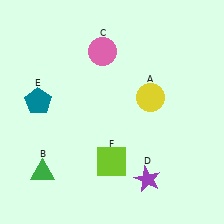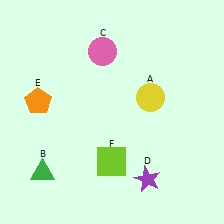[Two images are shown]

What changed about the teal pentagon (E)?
In Image 1, E is teal. In Image 2, it changed to orange.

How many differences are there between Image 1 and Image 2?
There is 1 difference between the two images.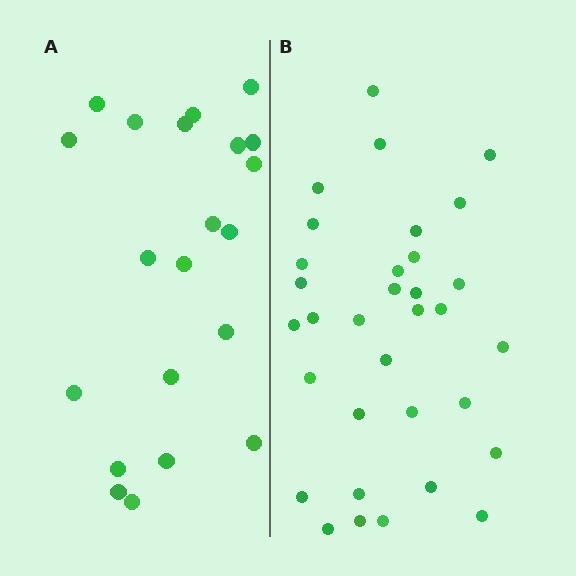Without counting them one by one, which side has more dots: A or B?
Region B (the right region) has more dots.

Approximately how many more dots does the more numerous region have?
Region B has roughly 12 or so more dots than region A.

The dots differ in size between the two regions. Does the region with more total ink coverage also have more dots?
No. Region A has more total ink coverage because its dots are larger, but region B actually contains more individual dots. Total area can be misleading — the number of items is what matters here.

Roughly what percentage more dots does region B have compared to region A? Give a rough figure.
About 55% more.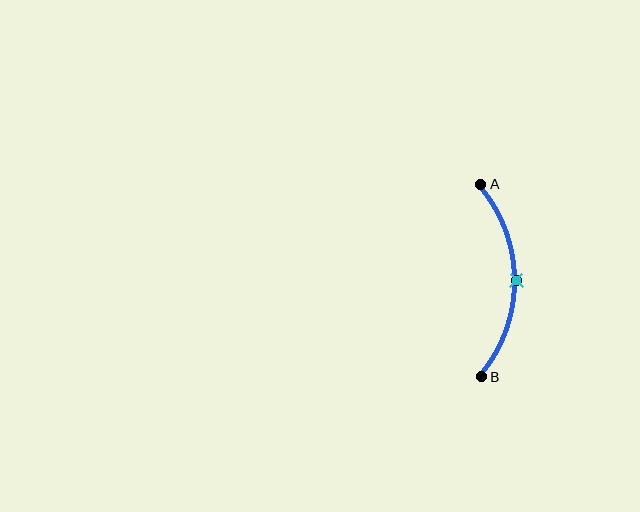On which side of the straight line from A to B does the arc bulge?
The arc bulges to the right of the straight line connecting A and B.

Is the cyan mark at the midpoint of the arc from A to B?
Yes. The cyan mark lies on the arc at equal arc-length from both A and B — it is the arc midpoint.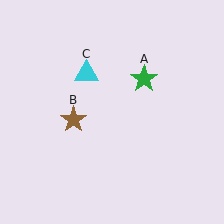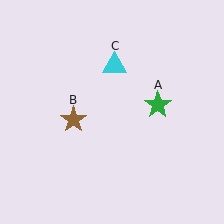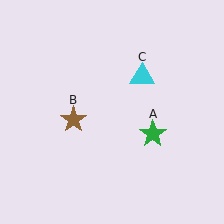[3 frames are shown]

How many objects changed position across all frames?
2 objects changed position: green star (object A), cyan triangle (object C).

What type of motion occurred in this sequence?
The green star (object A), cyan triangle (object C) rotated clockwise around the center of the scene.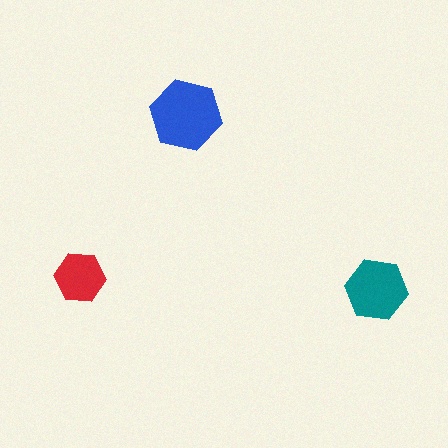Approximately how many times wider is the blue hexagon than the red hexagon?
About 1.5 times wider.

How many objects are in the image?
There are 3 objects in the image.